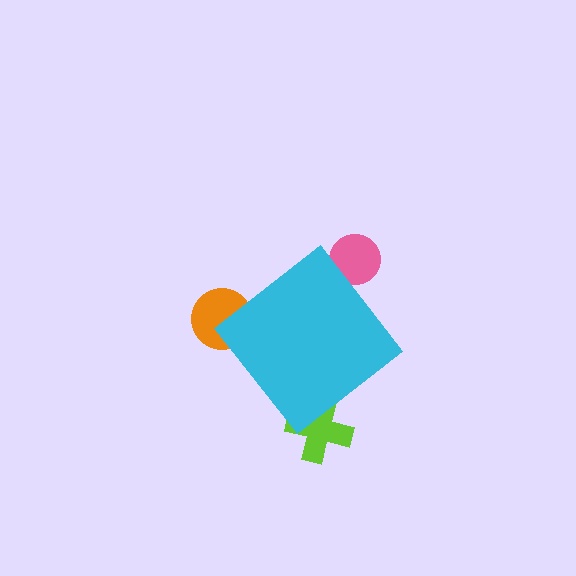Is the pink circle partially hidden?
Yes, the pink circle is partially hidden behind the cyan diamond.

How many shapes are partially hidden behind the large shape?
3 shapes are partially hidden.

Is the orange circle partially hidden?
Yes, the orange circle is partially hidden behind the cyan diamond.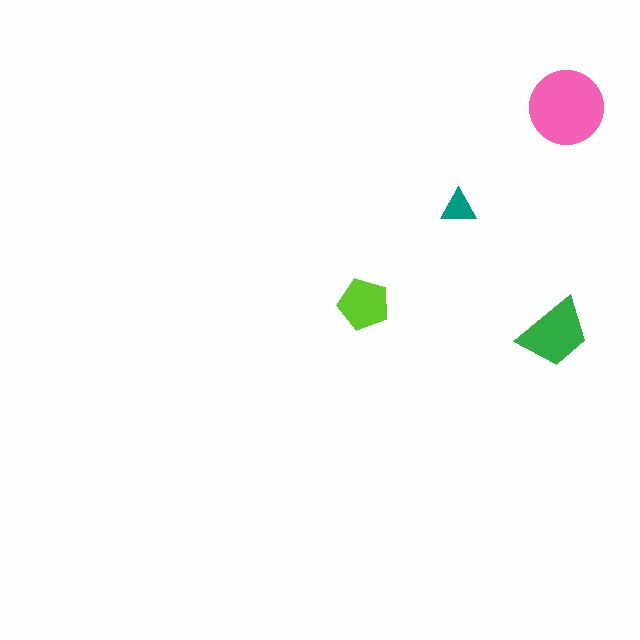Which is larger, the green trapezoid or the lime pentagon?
The green trapezoid.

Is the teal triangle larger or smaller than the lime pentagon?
Smaller.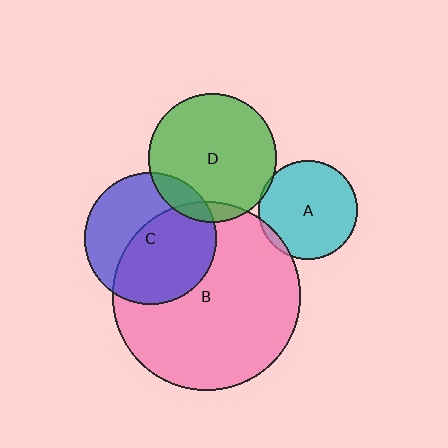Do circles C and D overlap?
Yes.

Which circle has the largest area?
Circle B (pink).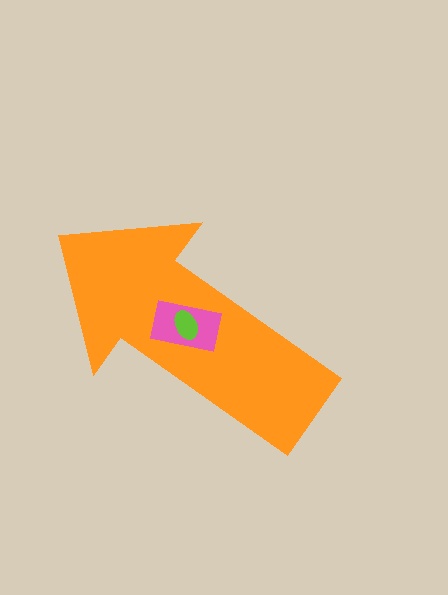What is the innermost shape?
The lime ellipse.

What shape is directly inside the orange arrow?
The pink rectangle.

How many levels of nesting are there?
3.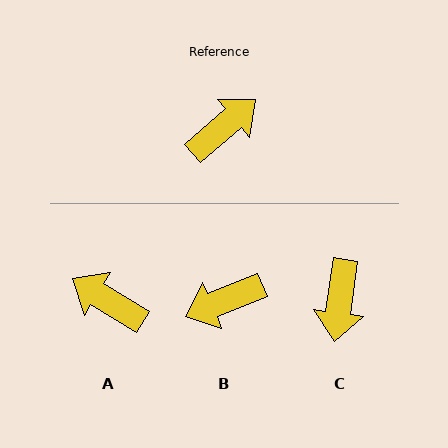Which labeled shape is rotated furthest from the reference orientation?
B, about 162 degrees away.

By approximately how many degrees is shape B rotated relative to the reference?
Approximately 162 degrees counter-clockwise.